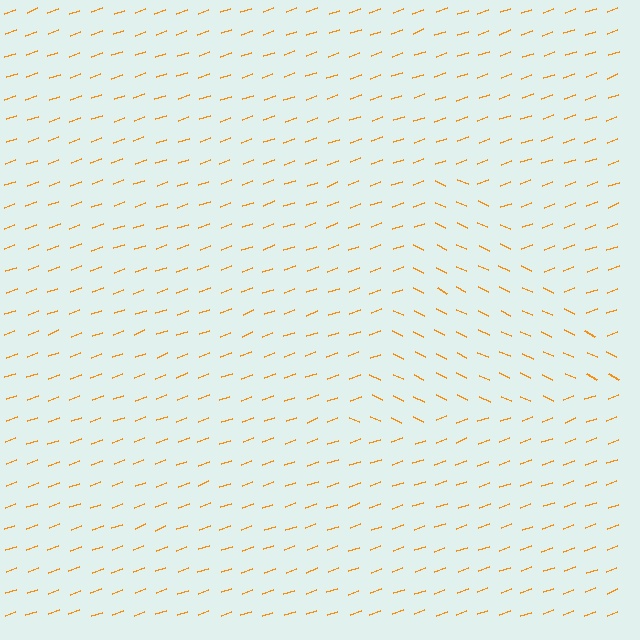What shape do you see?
I see a triangle.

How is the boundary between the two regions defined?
The boundary is defined purely by a change in line orientation (approximately 45 degrees difference). All lines are the same color and thickness.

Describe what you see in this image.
The image is filled with small orange line segments. A triangle region in the image has lines oriented differently from the surrounding lines, creating a visible texture boundary.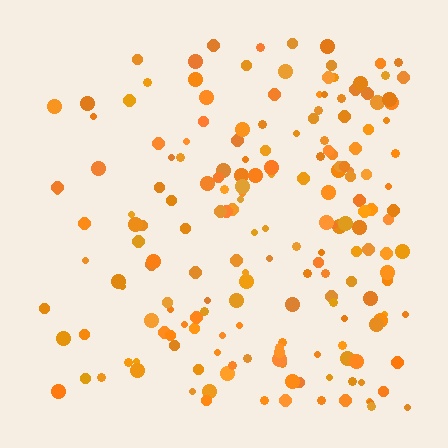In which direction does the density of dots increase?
From left to right, with the right side densest.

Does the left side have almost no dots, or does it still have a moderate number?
Still a moderate number, just noticeably fewer than the right.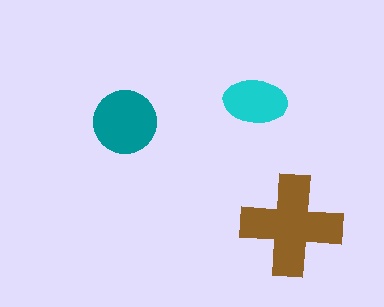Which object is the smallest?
The cyan ellipse.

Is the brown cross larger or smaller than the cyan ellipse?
Larger.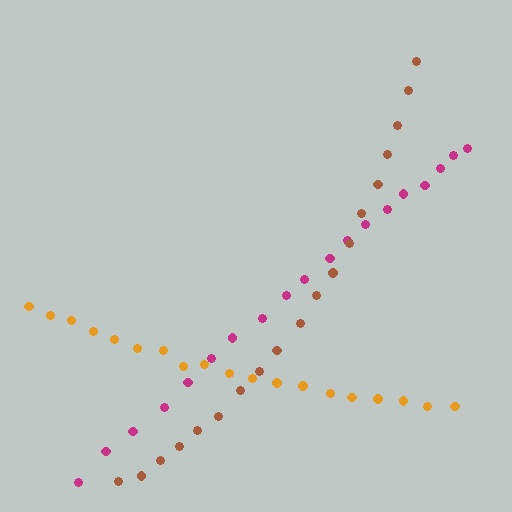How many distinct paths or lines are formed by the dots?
There are 3 distinct paths.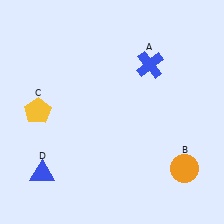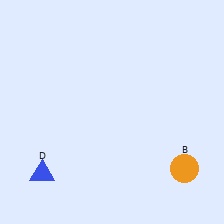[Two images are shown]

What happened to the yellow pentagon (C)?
The yellow pentagon (C) was removed in Image 2. It was in the top-left area of Image 1.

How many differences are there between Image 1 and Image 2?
There are 2 differences between the two images.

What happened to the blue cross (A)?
The blue cross (A) was removed in Image 2. It was in the top-right area of Image 1.